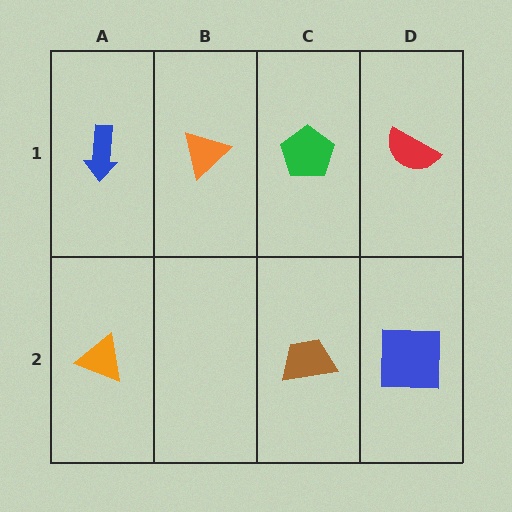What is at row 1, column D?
A red semicircle.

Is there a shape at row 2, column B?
No, that cell is empty.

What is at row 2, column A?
An orange triangle.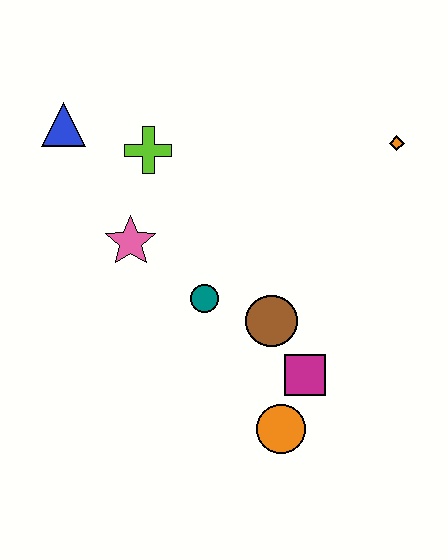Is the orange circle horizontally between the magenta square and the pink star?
Yes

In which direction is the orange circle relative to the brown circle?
The orange circle is below the brown circle.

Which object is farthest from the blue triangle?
The orange circle is farthest from the blue triangle.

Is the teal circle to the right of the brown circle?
No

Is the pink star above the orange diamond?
No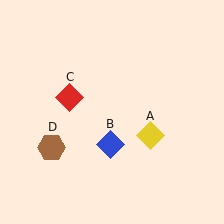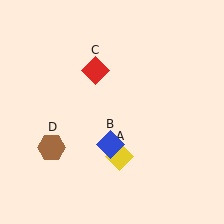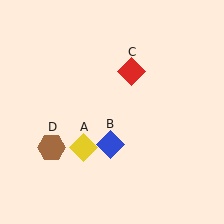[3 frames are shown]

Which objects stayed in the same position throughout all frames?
Blue diamond (object B) and brown hexagon (object D) remained stationary.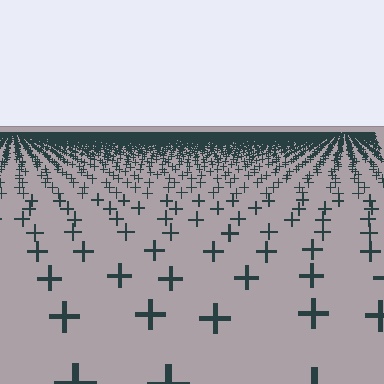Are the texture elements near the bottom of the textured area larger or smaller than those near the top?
Larger. Near the bottom, elements are closer to the viewer and appear at a bigger on-screen size.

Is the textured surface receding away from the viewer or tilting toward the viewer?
The surface is receding away from the viewer. Texture elements get smaller and denser toward the top.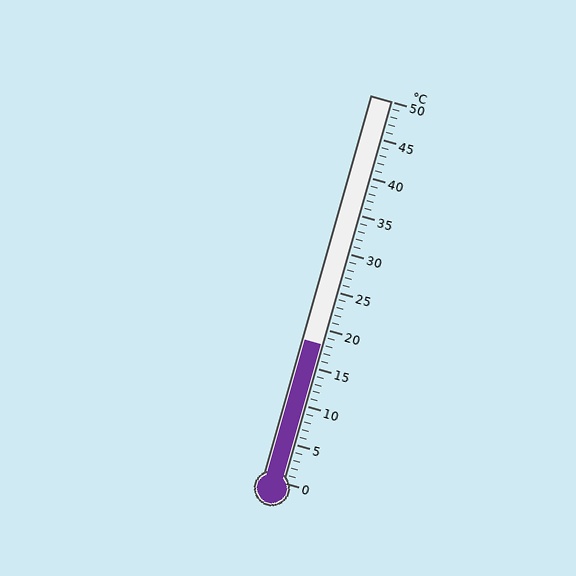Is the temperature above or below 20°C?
The temperature is below 20°C.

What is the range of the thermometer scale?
The thermometer scale ranges from 0°C to 50°C.